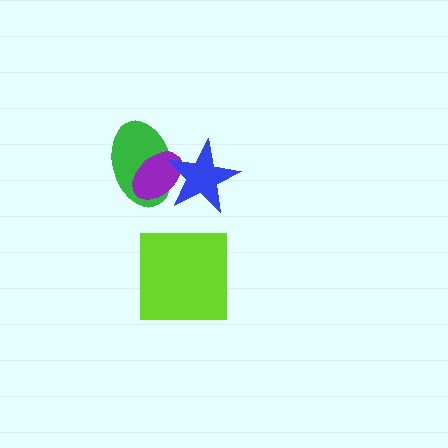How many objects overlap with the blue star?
2 objects overlap with the blue star.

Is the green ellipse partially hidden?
Yes, it is partially covered by another shape.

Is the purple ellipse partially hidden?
Yes, it is partially covered by another shape.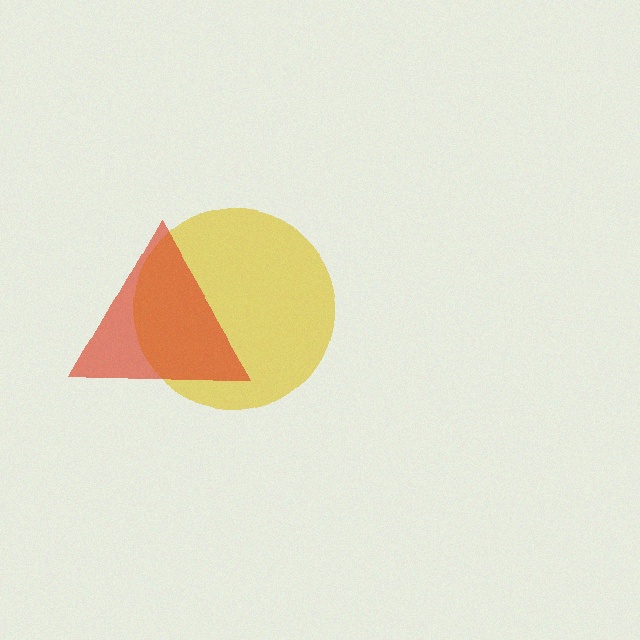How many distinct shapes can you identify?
There are 2 distinct shapes: a yellow circle, a red triangle.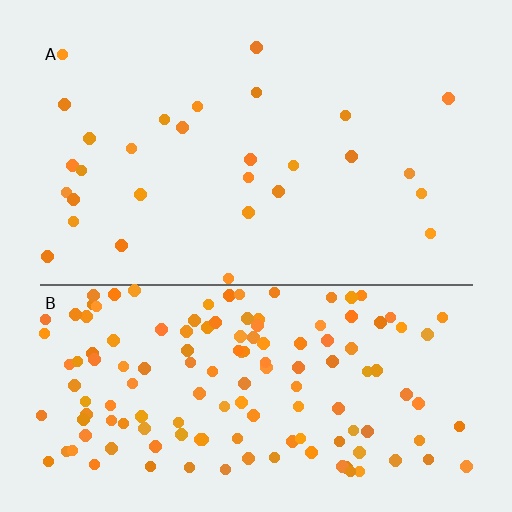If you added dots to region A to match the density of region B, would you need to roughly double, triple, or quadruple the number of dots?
Approximately quadruple.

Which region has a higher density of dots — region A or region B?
B (the bottom).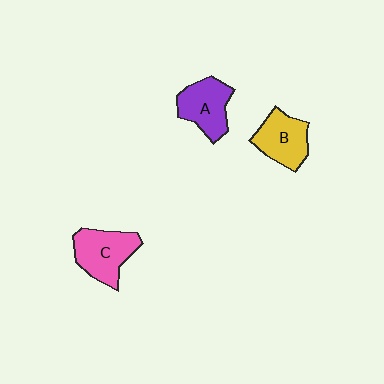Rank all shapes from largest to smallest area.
From largest to smallest: C (pink), A (purple), B (yellow).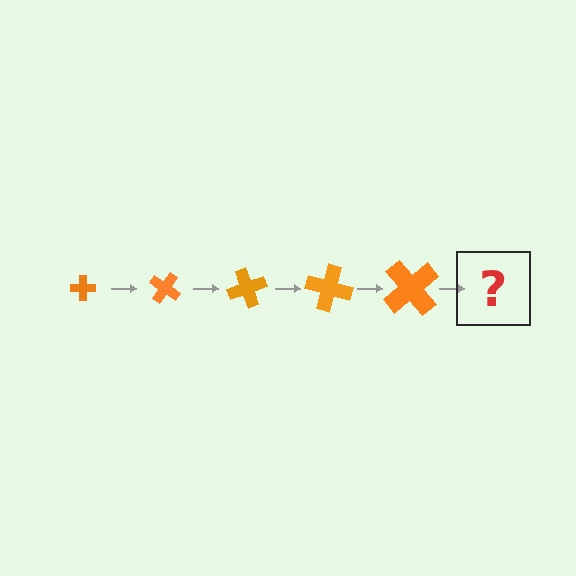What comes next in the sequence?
The next element should be a cross, larger than the previous one and rotated 175 degrees from the start.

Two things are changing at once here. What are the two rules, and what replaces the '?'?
The two rules are that the cross grows larger each step and it rotates 35 degrees each step. The '?' should be a cross, larger than the previous one and rotated 175 degrees from the start.